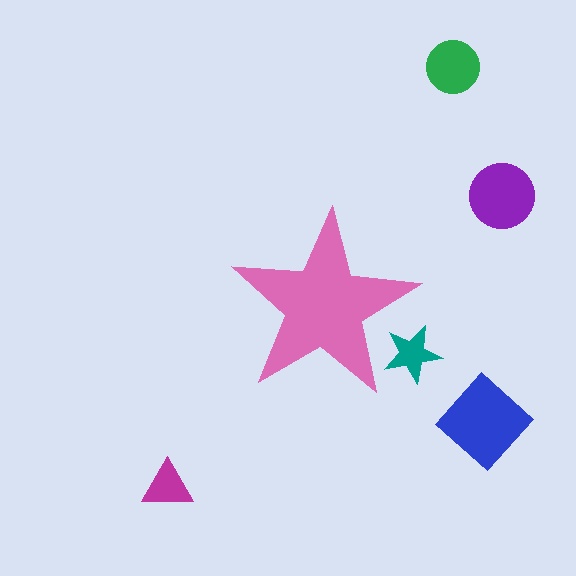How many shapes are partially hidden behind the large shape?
1 shape is partially hidden.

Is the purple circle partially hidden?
No, the purple circle is fully visible.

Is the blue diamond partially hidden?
No, the blue diamond is fully visible.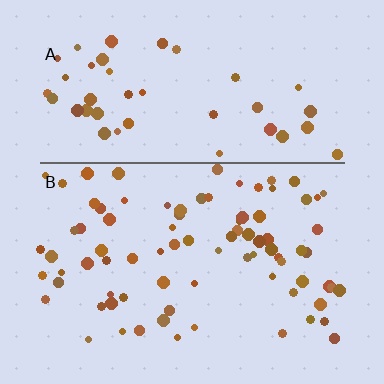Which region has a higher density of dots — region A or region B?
B (the bottom).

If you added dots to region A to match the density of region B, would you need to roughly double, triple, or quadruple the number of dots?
Approximately double.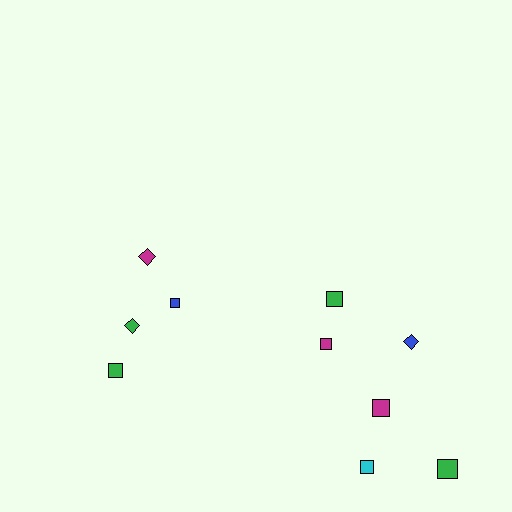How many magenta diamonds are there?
There is 1 magenta diamond.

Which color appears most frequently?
Green, with 4 objects.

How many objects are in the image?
There are 10 objects.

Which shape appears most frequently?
Square, with 7 objects.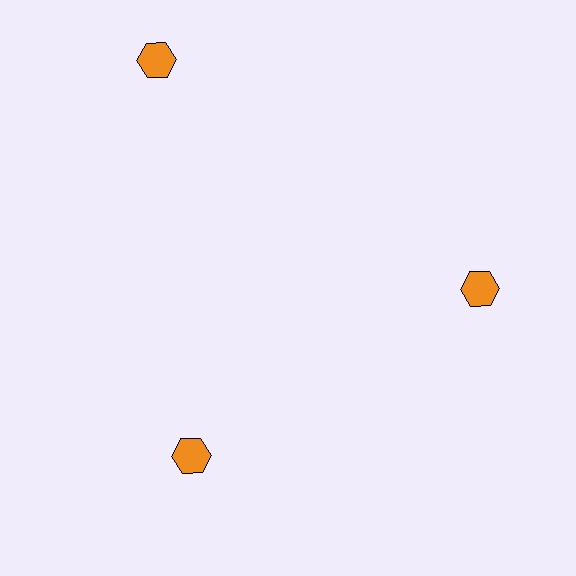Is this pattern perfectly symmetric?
No. The 3 orange hexagons are arranged in a ring, but one element near the 11 o'clock position is pushed outward from the center, breaking the 3-fold rotational symmetry.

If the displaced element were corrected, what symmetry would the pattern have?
It would have 3-fold rotational symmetry — the pattern would map onto itself every 120 degrees.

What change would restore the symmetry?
The symmetry would be restored by moving it inward, back onto the ring so that all 3 hexagons sit at equal angles and equal distance from the center.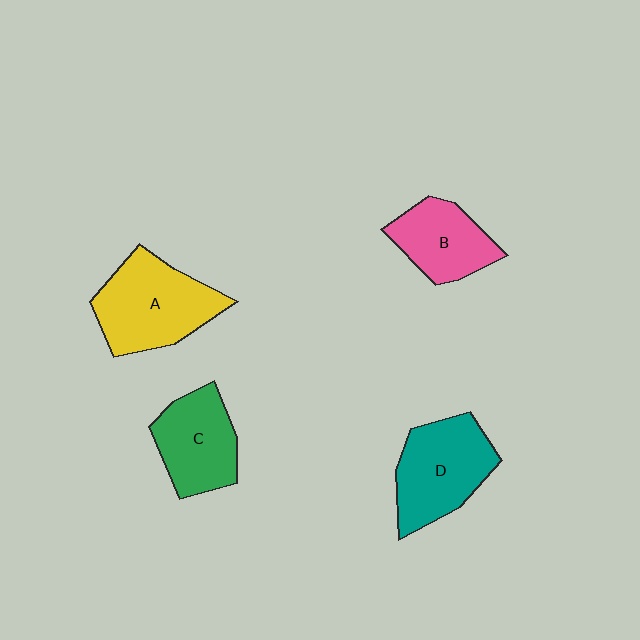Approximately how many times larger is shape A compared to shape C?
Approximately 1.3 times.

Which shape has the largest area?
Shape A (yellow).